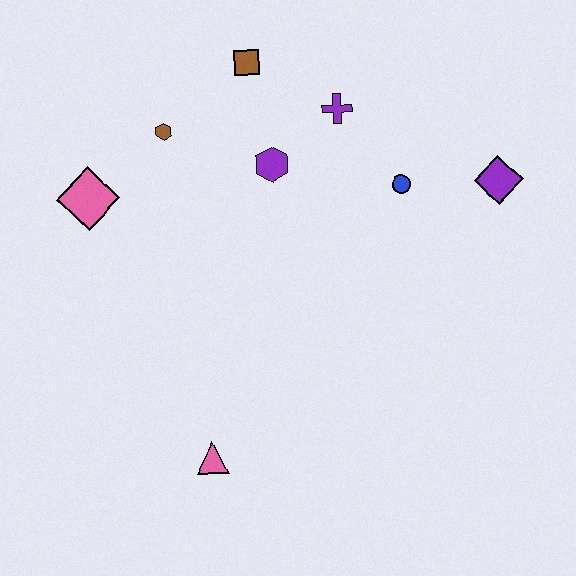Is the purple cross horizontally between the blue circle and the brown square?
Yes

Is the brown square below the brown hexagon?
No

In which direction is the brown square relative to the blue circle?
The brown square is to the left of the blue circle.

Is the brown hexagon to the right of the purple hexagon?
No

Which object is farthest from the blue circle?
The pink triangle is farthest from the blue circle.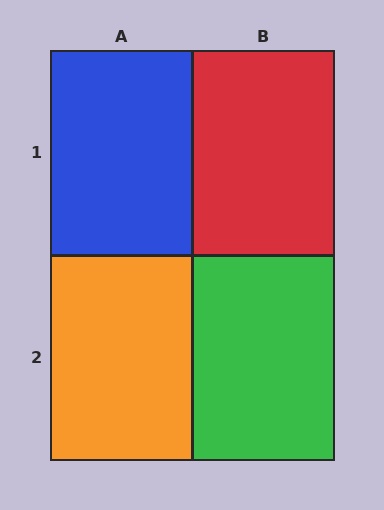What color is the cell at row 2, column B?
Green.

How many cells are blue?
1 cell is blue.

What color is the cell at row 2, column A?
Orange.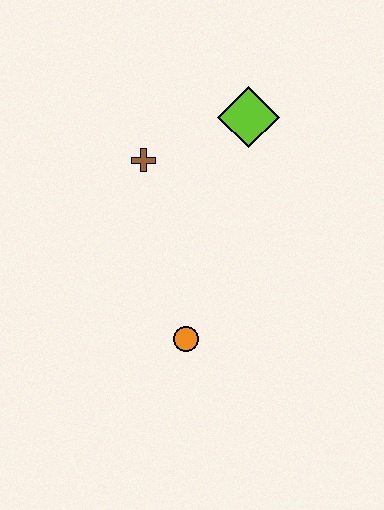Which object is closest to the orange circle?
The brown cross is closest to the orange circle.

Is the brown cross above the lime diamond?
No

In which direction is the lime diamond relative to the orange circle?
The lime diamond is above the orange circle.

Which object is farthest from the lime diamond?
The orange circle is farthest from the lime diamond.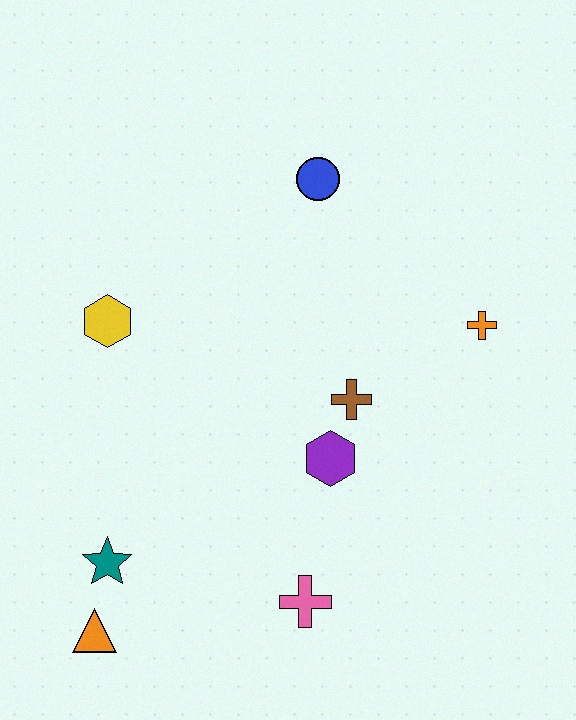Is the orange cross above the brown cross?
Yes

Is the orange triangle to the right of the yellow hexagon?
No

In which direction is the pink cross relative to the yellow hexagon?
The pink cross is below the yellow hexagon.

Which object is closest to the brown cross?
The purple hexagon is closest to the brown cross.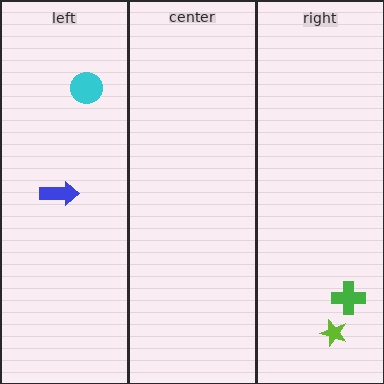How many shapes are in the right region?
2.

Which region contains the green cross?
The right region.